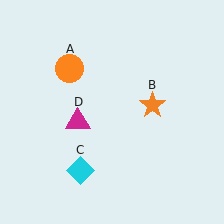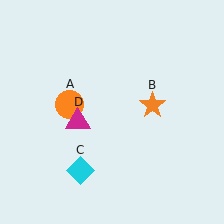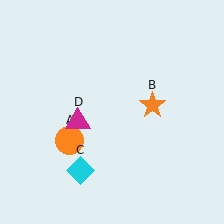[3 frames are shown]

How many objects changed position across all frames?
1 object changed position: orange circle (object A).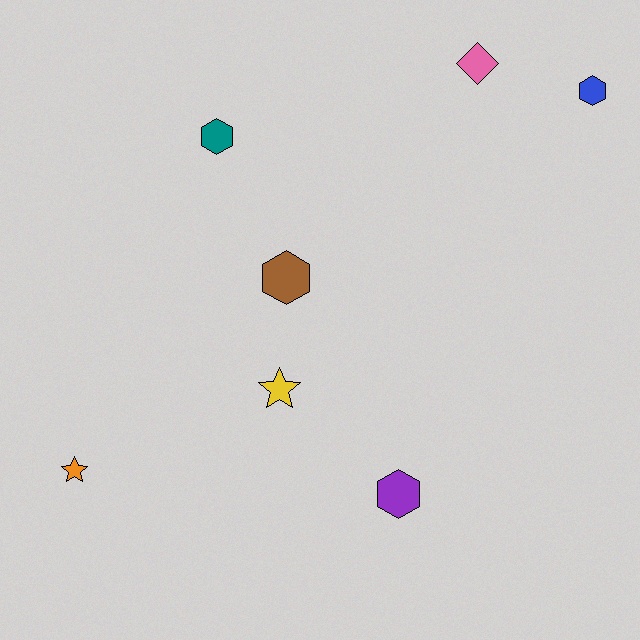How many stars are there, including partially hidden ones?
There are 2 stars.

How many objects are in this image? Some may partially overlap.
There are 7 objects.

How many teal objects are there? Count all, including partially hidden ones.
There is 1 teal object.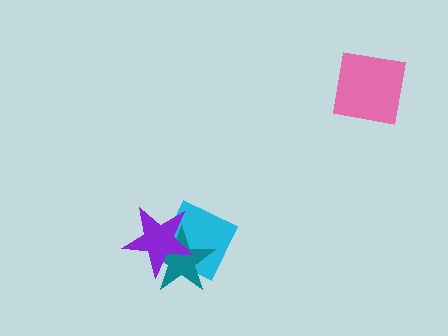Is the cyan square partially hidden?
Yes, it is partially covered by another shape.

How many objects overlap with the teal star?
2 objects overlap with the teal star.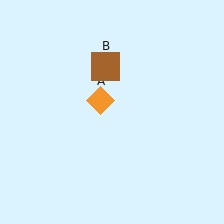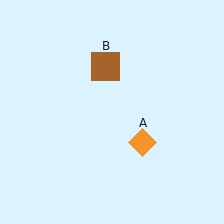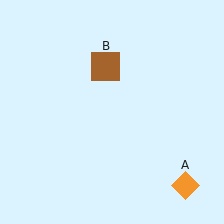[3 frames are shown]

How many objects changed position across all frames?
1 object changed position: orange diamond (object A).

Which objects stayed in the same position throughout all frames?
Brown square (object B) remained stationary.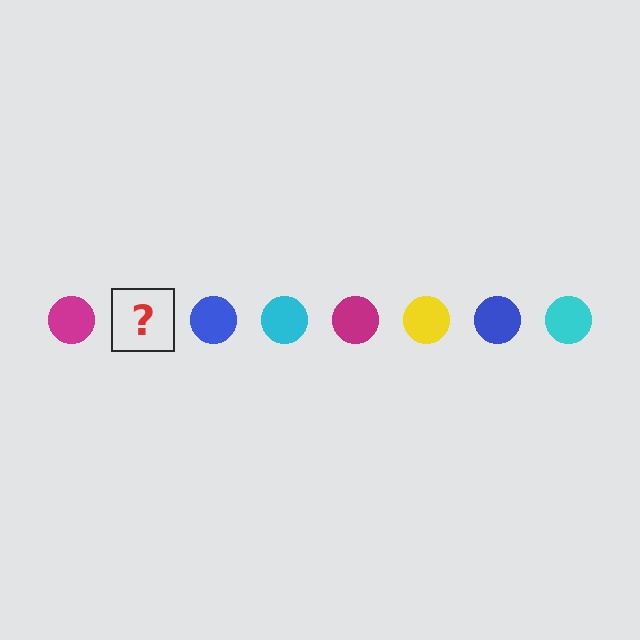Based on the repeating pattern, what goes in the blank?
The blank should be a yellow circle.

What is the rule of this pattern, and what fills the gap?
The rule is that the pattern cycles through magenta, yellow, blue, cyan circles. The gap should be filled with a yellow circle.